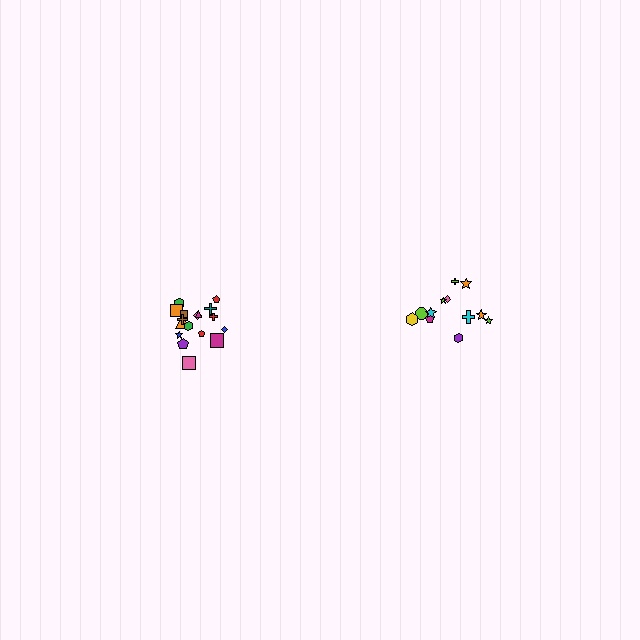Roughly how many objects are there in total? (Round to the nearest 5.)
Roughly 30 objects in total.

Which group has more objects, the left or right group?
The left group.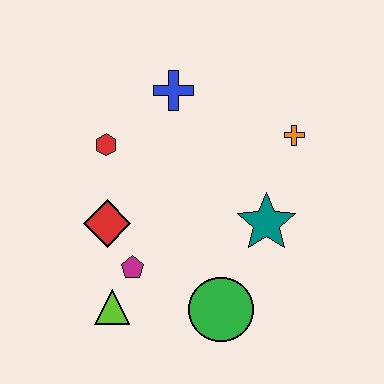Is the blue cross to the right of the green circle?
No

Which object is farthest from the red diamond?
The orange cross is farthest from the red diamond.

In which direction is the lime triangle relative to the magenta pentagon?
The lime triangle is below the magenta pentagon.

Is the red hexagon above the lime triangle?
Yes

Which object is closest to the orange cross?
The teal star is closest to the orange cross.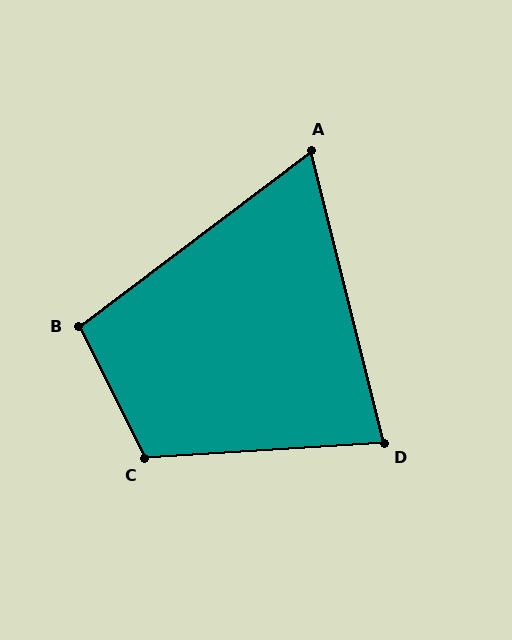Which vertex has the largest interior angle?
C, at approximately 113 degrees.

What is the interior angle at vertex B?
Approximately 100 degrees (obtuse).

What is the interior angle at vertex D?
Approximately 80 degrees (acute).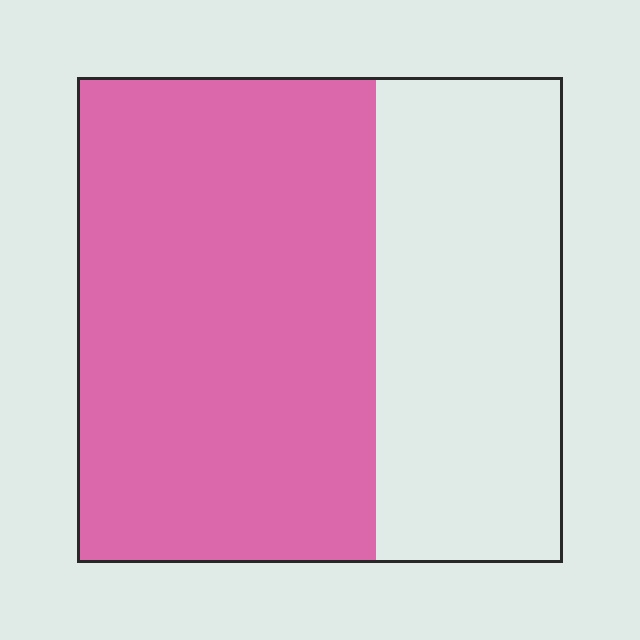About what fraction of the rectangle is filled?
About five eighths (5/8).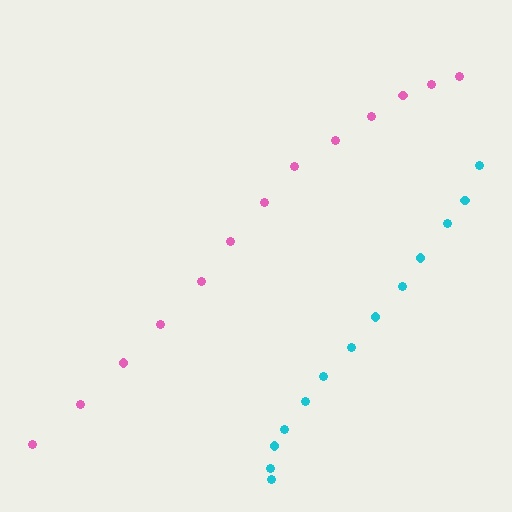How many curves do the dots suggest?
There are 2 distinct paths.